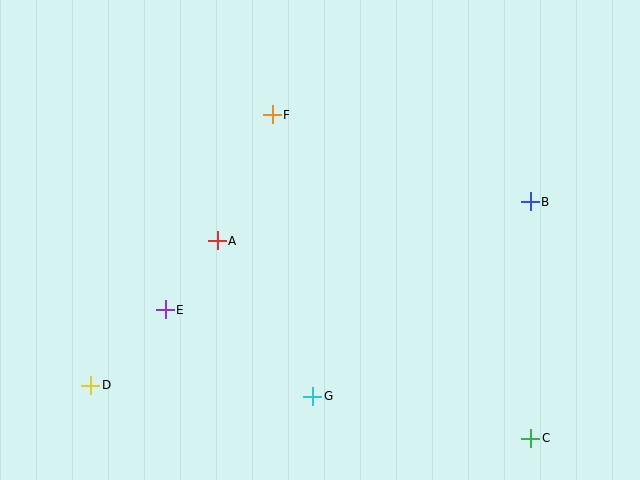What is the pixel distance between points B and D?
The distance between B and D is 477 pixels.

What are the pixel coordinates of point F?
Point F is at (272, 115).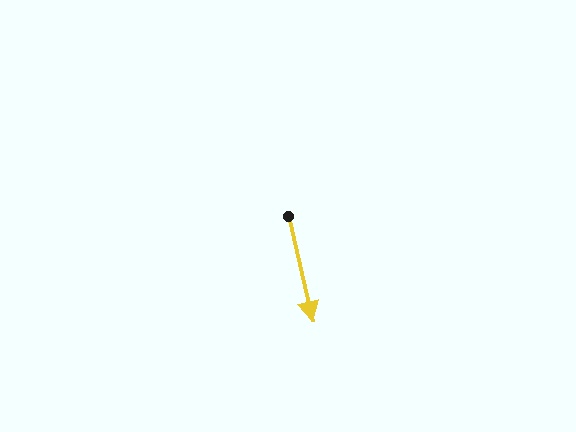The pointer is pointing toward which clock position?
Roughly 6 o'clock.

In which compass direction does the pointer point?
South.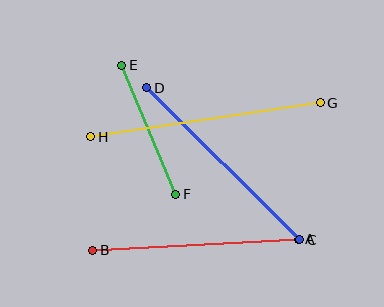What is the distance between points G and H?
The distance is approximately 232 pixels.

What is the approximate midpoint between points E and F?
The midpoint is at approximately (149, 130) pixels.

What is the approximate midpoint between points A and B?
The midpoint is at approximately (195, 245) pixels.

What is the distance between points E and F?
The distance is approximately 140 pixels.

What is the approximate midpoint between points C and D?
The midpoint is at approximately (223, 164) pixels.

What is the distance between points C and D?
The distance is approximately 216 pixels.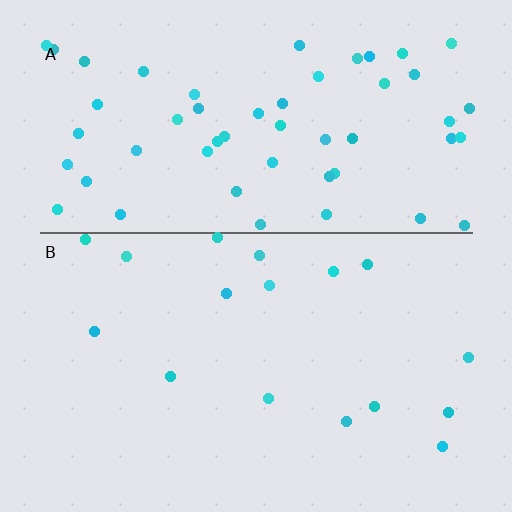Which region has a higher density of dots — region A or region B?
A (the top).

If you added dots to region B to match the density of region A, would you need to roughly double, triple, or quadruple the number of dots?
Approximately triple.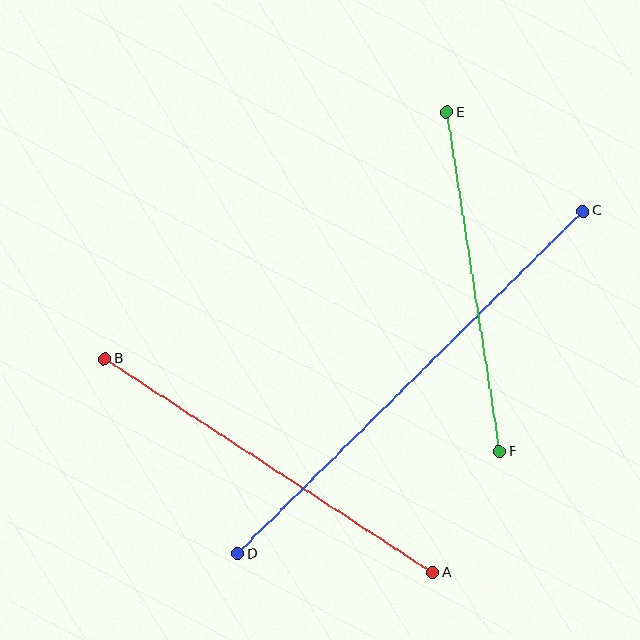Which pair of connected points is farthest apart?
Points C and D are farthest apart.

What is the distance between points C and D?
The distance is approximately 487 pixels.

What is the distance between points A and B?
The distance is approximately 391 pixels.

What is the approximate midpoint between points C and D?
The midpoint is at approximately (411, 383) pixels.